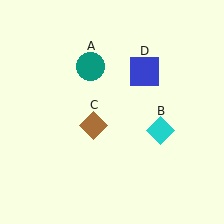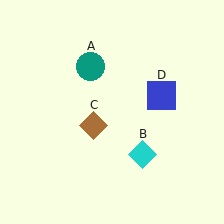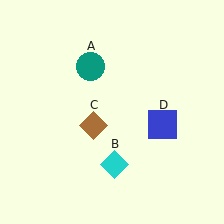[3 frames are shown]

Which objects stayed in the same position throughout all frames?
Teal circle (object A) and brown diamond (object C) remained stationary.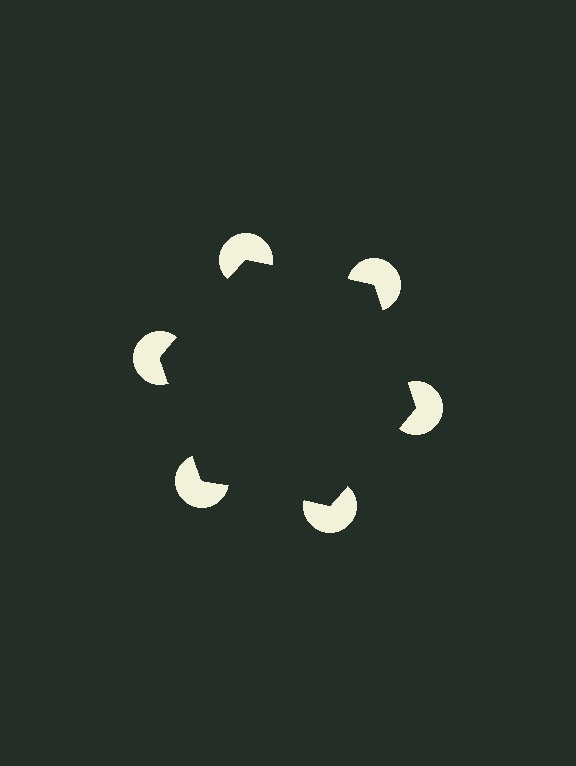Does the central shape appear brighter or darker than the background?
It typically appears slightly darker than the background, even though no actual brightness change is drawn.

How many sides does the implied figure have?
6 sides.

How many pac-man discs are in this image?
There are 6 — one at each vertex of the illusory hexagon.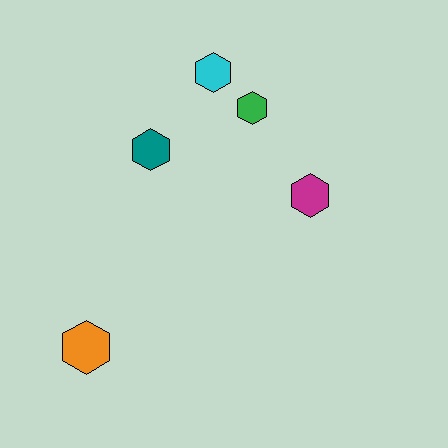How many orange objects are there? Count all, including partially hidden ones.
There is 1 orange object.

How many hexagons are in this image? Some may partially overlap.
There are 5 hexagons.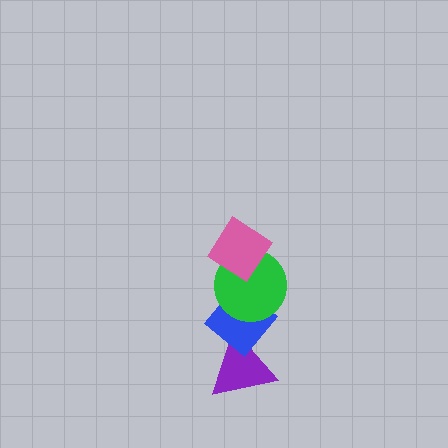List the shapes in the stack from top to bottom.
From top to bottom: the pink diamond, the green circle, the blue diamond, the purple triangle.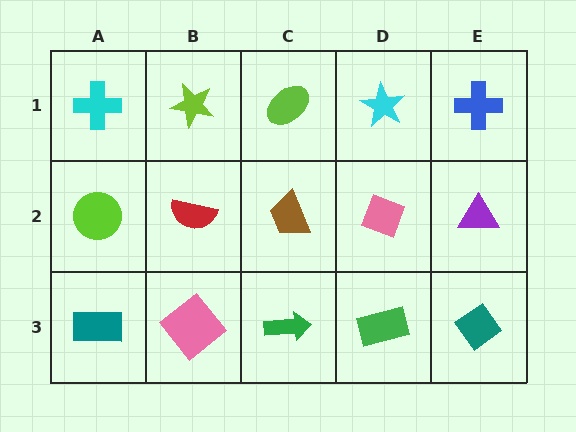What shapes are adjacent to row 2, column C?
A lime ellipse (row 1, column C), a green arrow (row 3, column C), a red semicircle (row 2, column B), a pink diamond (row 2, column D).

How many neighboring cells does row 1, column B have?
3.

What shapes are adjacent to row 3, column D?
A pink diamond (row 2, column D), a green arrow (row 3, column C), a teal diamond (row 3, column E).